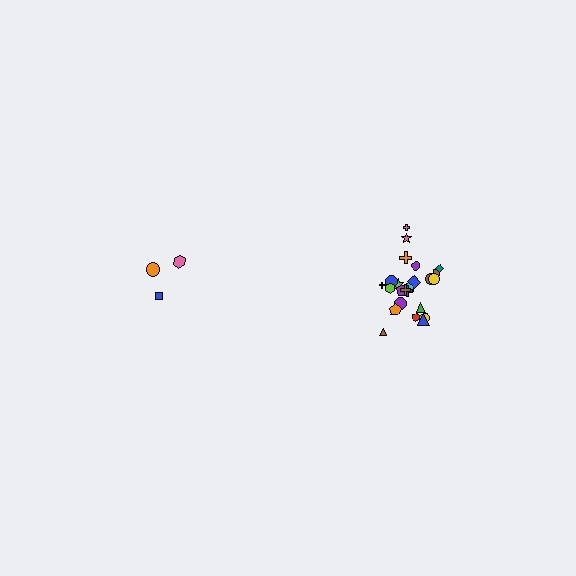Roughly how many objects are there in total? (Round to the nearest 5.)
Roughly 30 objects in total.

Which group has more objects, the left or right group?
The right group.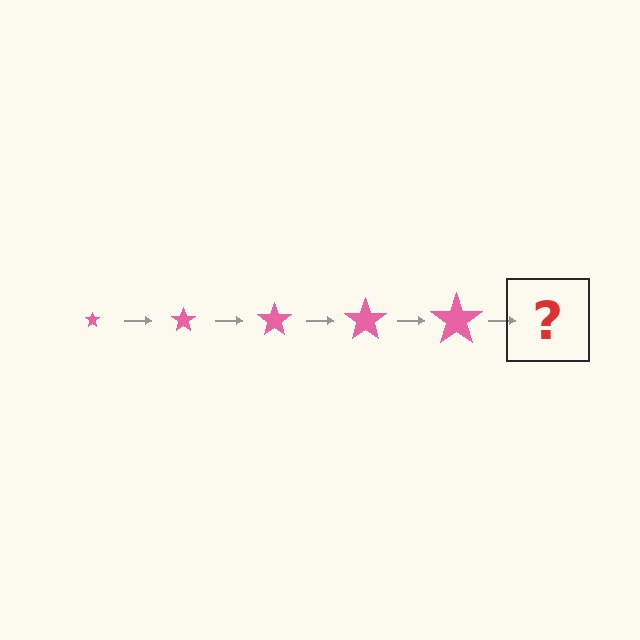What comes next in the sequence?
The next element should be a pink star, larger than the previous one.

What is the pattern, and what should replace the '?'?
The pattern is that the star gets progressively larger each step. The '?' should be a pink star, larger than the previous one.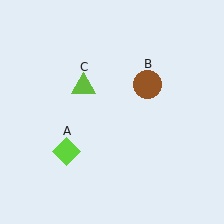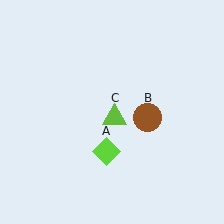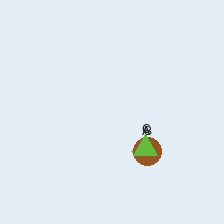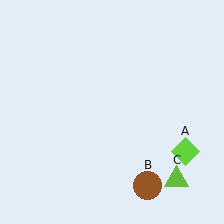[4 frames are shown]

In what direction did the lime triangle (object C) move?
The lime triangle (object C) moved down and to the right.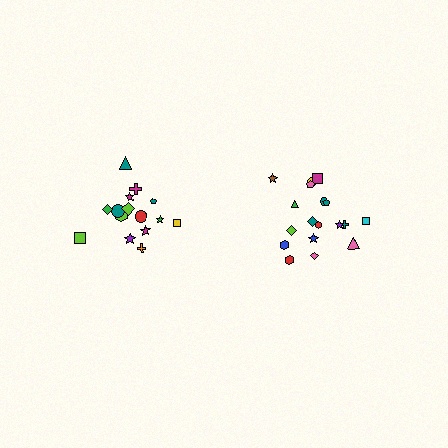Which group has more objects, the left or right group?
The right group.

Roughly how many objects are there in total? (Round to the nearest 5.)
Roughly 35 objects in total.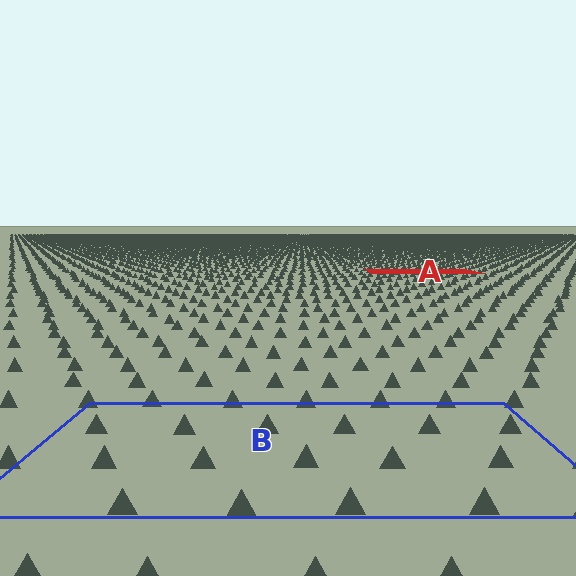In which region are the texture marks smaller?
The texture marks are smaller in region A, because it is farther away.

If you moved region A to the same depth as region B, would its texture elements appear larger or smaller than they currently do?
They would appear larger. At a closer depth, the same texture elements are projected at a bigger on-screen size.